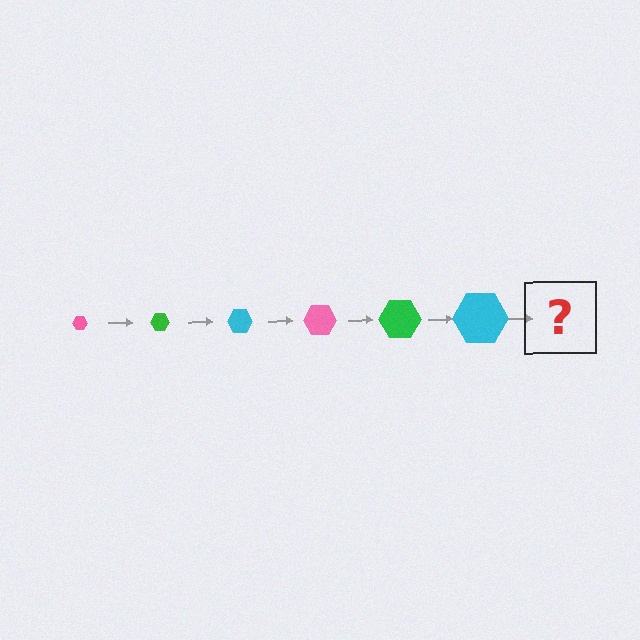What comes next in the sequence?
The next element should be a pink hexagon, larger than the previous one.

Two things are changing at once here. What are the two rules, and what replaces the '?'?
The two rules are that the hexagon grows larger each step and the color cycles through pink, green, and cyan. The '?' should be a pink hexagon, larger than the previous one.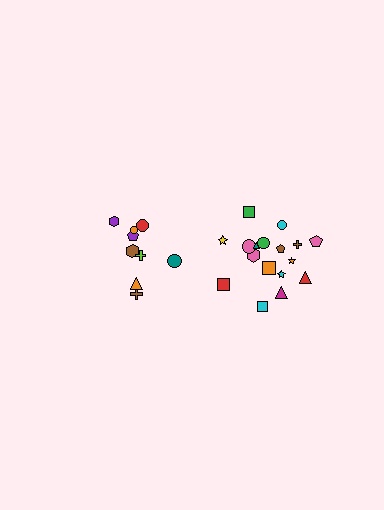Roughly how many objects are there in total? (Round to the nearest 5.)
Roughly 25 objects in total.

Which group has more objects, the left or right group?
The right group.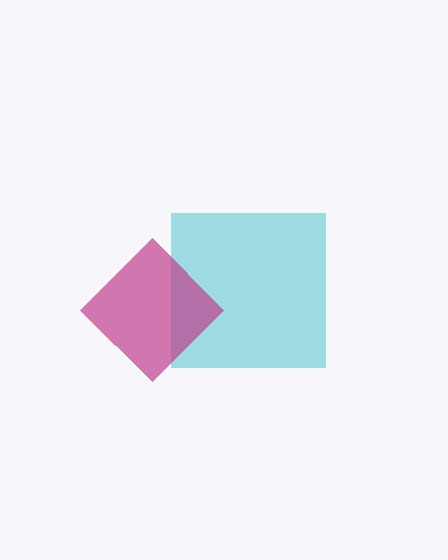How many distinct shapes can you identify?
There are 2 distinct shapes: a cyan square, a magenta diamond.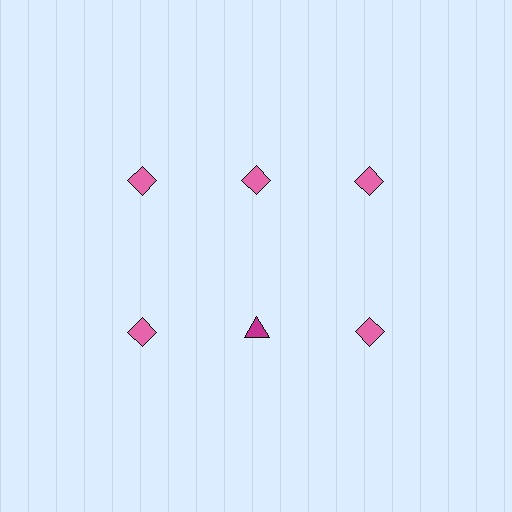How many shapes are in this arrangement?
There are 6 shapes arranged in a grid pattern.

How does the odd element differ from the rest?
It differs in both color (magenta instead of pink) and shape (triangle instead of diamond).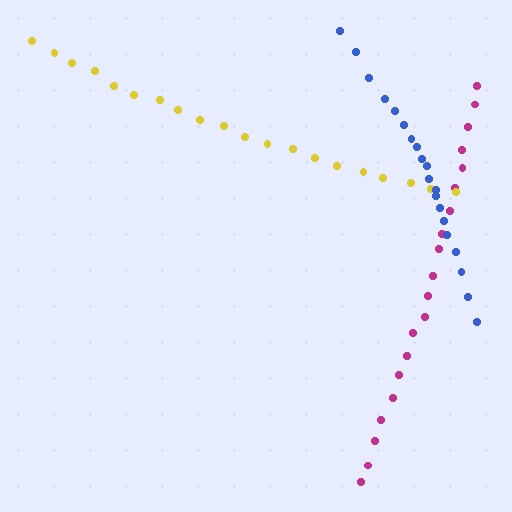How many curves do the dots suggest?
There are 3 distinct paths.